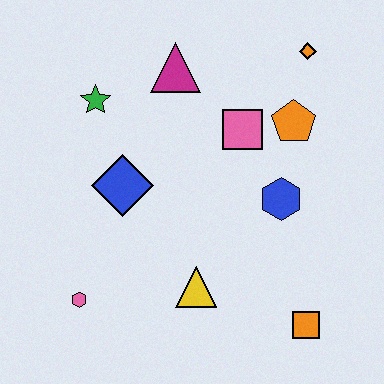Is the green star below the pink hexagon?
No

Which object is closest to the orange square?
The yellow triangle is closest to the orange square.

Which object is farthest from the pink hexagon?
The orange diamond is farthest from the pink hexagon.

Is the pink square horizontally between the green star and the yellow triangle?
No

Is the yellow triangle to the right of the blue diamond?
Yes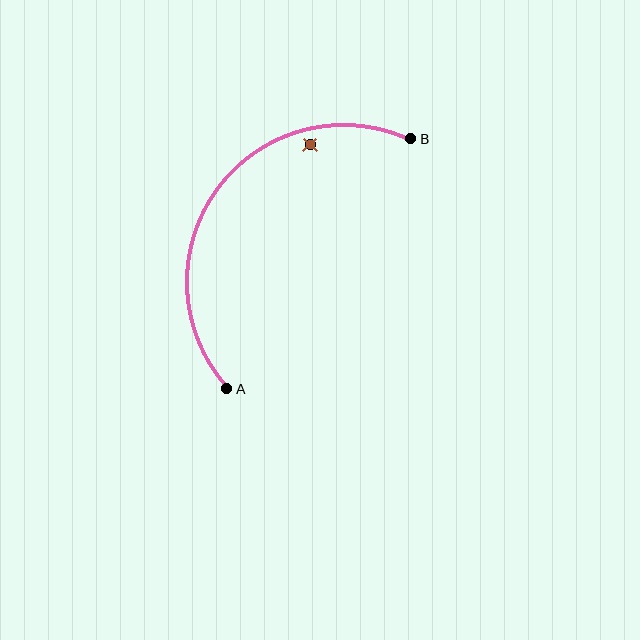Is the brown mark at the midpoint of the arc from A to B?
No — the brown mark does not lie on the arc at all. It sits slightly inside the curve.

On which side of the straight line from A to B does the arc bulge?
The arc bulges above and to the left of the straight line connecting A and B.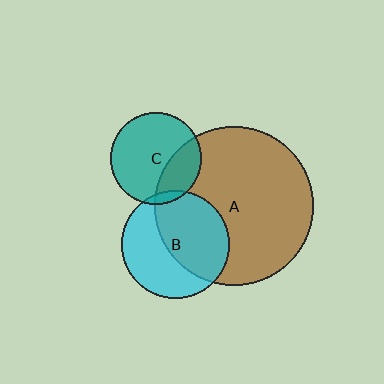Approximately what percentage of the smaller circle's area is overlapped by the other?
Approximately 55%.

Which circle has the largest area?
Circle A (brown).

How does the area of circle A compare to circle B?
Approximately 2.2 times.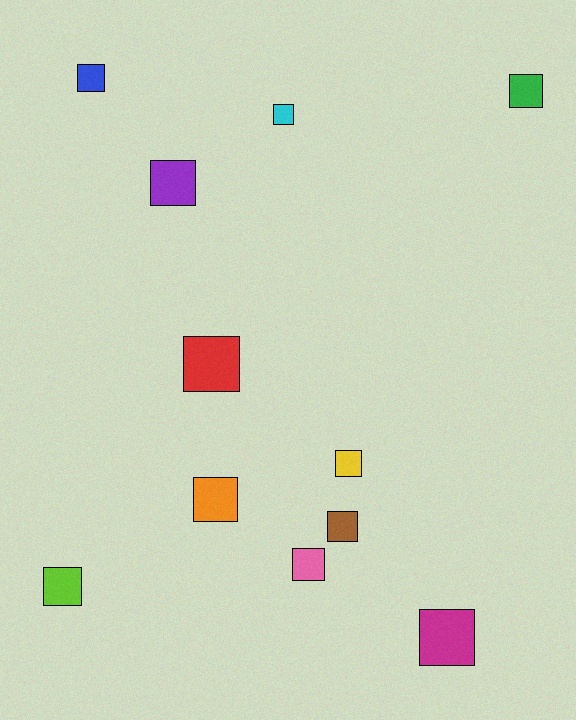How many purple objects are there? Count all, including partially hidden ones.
There is 1 purple object.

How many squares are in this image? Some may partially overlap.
There are 11 squares.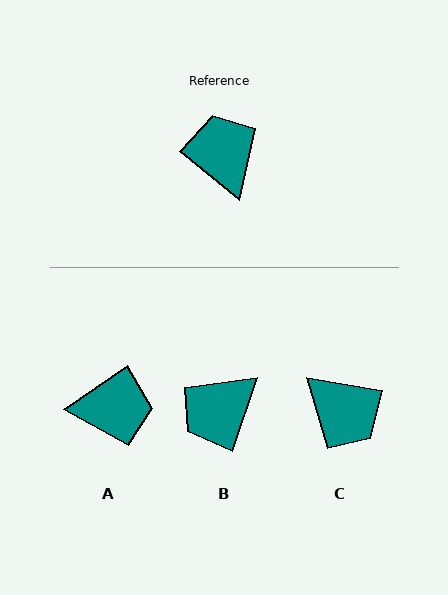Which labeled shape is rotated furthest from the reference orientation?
C, about 151 degrees away.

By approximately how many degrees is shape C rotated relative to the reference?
Approximately 151 degrees clockwise.